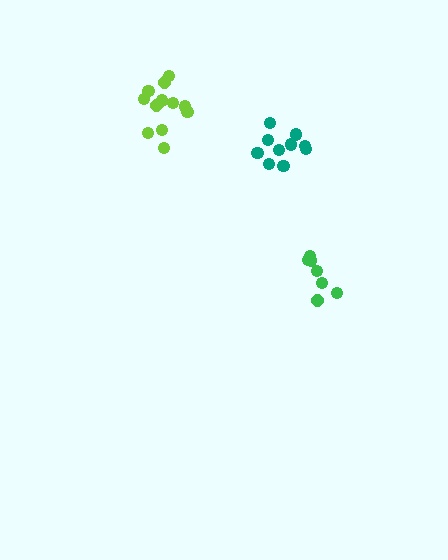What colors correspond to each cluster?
The clusters are colored: lime, teal, green.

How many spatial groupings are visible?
There are 3 spatial groupings.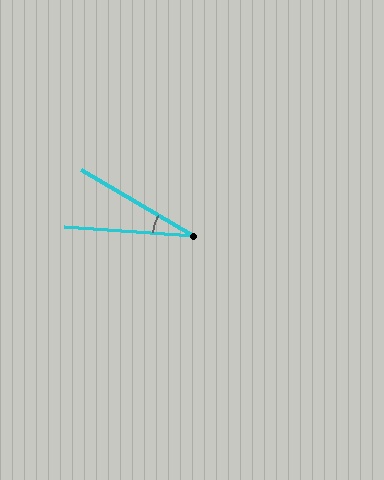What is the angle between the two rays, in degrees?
Approximately 27 degrees.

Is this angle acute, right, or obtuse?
It is acute.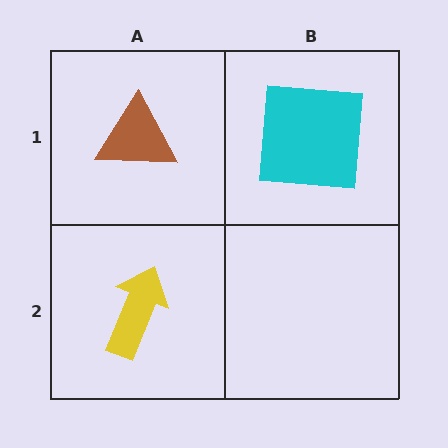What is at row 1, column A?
A brown triangle.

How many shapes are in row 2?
1 shape.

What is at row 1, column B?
A cyan square.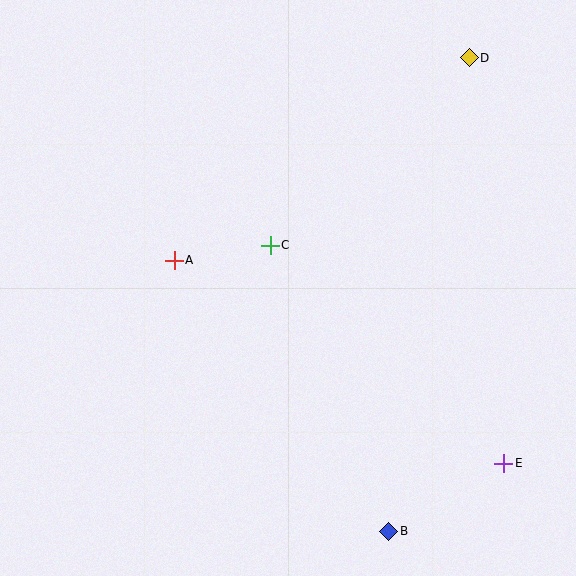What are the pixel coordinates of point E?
Point E is at (504, 463).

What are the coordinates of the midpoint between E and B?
The midpoint between E and B is at (446, 497).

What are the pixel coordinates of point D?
Point D is at (469, 58).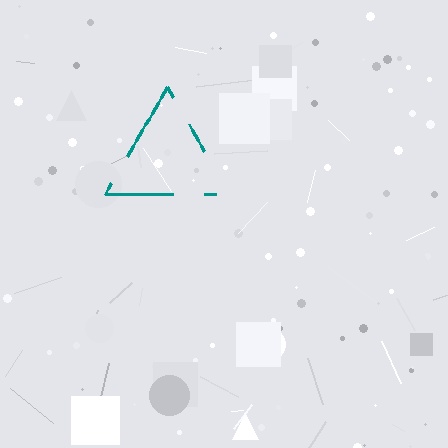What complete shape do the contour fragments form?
The contour fragments form a triangle.